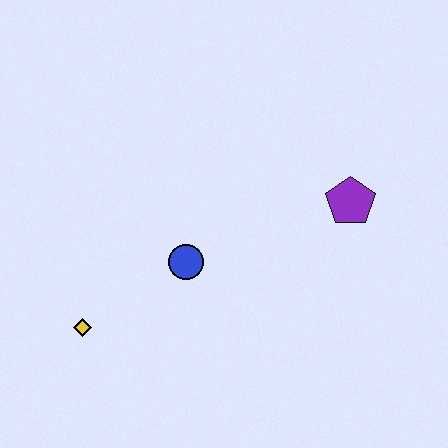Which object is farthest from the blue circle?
The purple pentagon is farthest from the blue circle.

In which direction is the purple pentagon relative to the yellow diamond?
The purple pentagon is to the right of the yellow diamond.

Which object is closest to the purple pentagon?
The blue circle is closest to the purple pentagon.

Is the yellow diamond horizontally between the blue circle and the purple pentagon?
No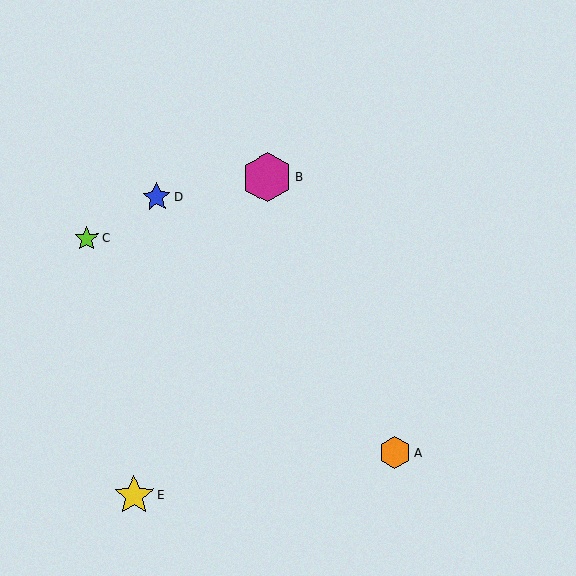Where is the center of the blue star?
The center of the blue star is at (157, 197).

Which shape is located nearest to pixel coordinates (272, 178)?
The magenta hexagon (labeled B) at (267, 177) is nearest to that location.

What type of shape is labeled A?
Shape A is an orange hexagon.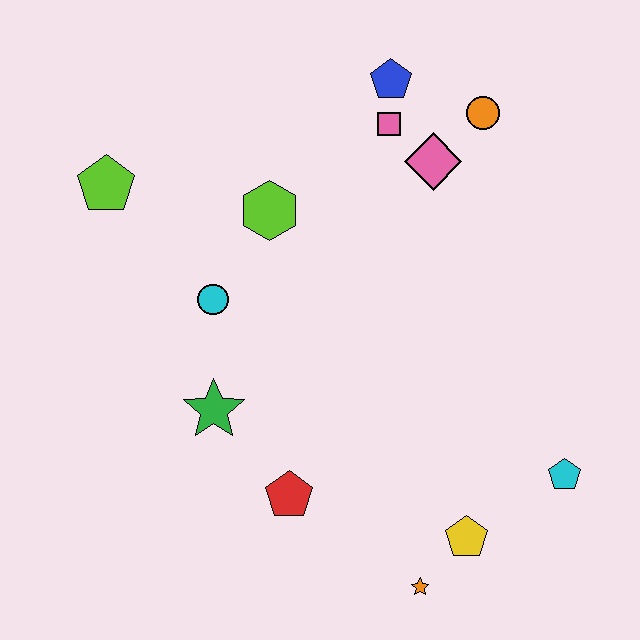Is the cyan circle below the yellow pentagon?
No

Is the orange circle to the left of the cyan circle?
No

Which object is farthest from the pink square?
The orange star is farthest from the pink square.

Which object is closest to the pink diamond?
The pink square is closest to the pink diamond.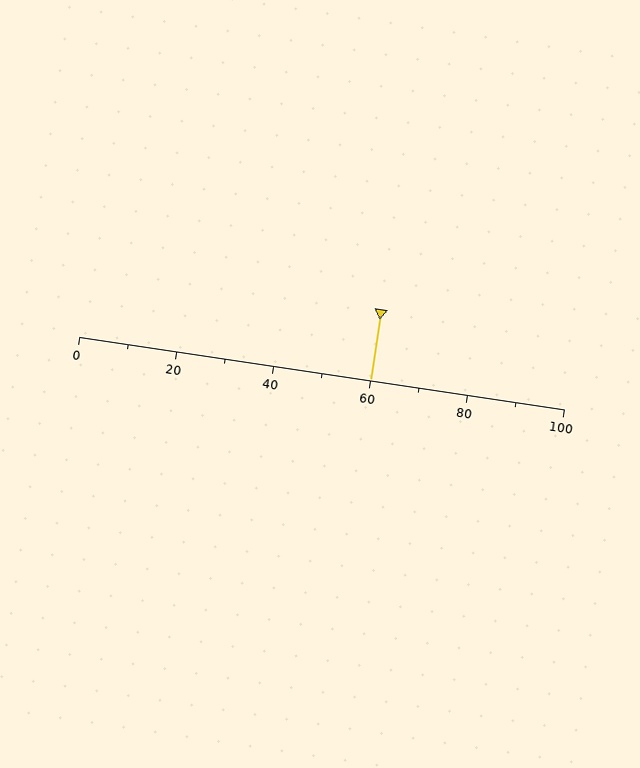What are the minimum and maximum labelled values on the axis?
The axis runs from 0 to 100.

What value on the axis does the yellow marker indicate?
The marker indicates approximately 60.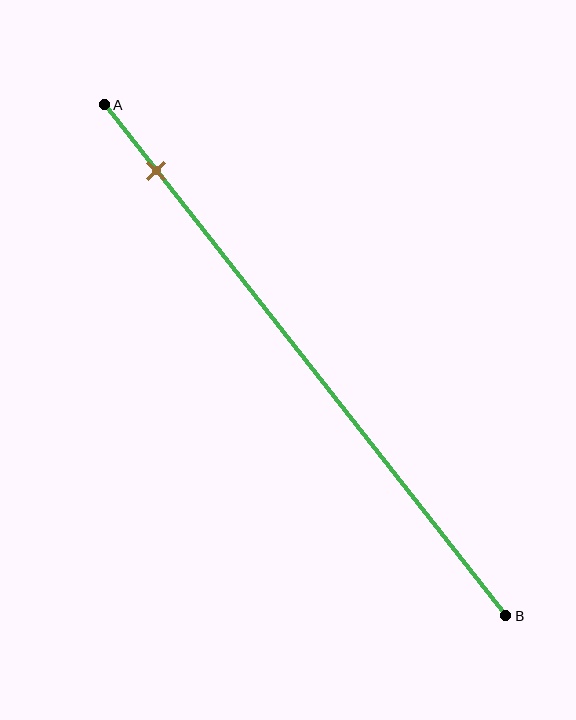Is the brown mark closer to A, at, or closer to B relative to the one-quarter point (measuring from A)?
The brown mark is closer to point A than the one-quarter point of segment AB.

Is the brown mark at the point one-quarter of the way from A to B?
No, the mark is at about 15% from A, not at the 25% one-quarter point.